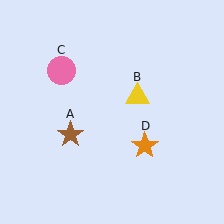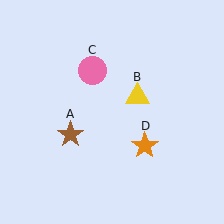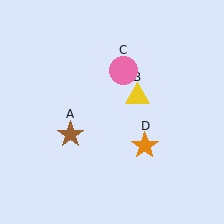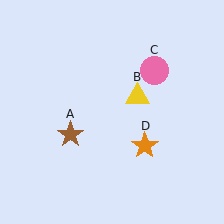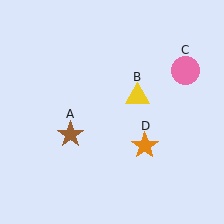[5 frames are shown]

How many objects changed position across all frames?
1 object changed position: pink circle (object C).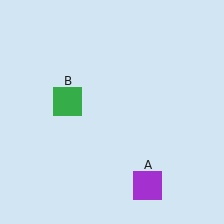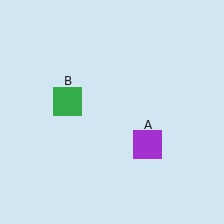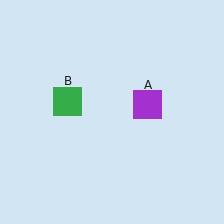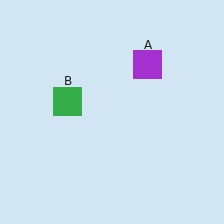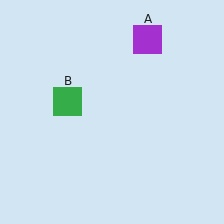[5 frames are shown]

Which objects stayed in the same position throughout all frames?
Green square (object B) remained stationary.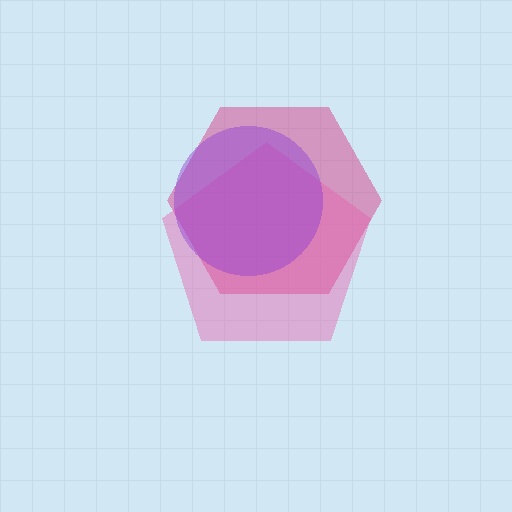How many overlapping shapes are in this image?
There are 3 overlapping shapes in the image.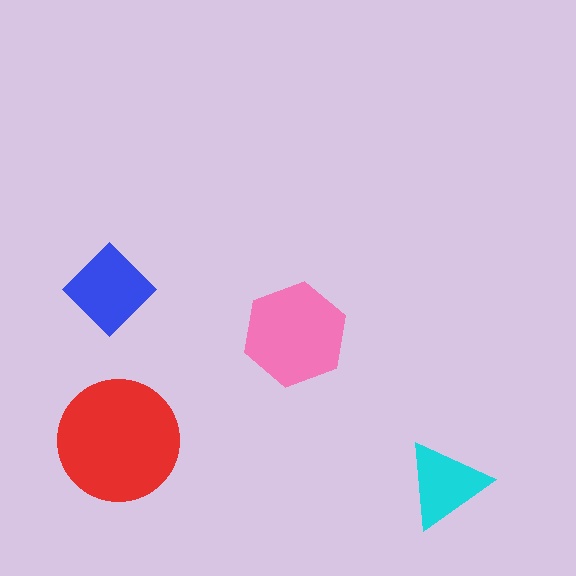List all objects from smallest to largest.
The cyan triangle, the blue diamond, the pink hexagon, the red circle.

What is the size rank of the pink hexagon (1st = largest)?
2nd.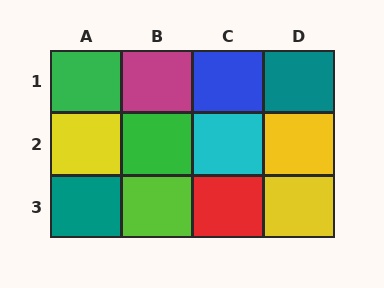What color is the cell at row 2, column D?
Yellow.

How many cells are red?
1 cell is red.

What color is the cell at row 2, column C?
Cyan.